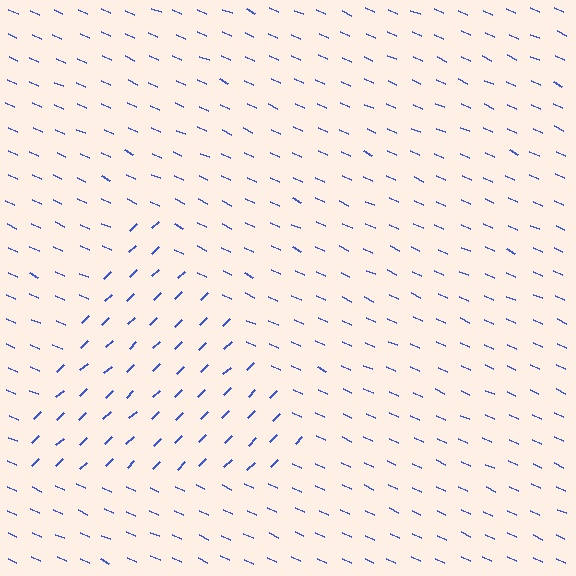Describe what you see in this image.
The image is filled with small blue line segments. A triangle region in the image has lines oriented differently from the surrounding lines, creating a visible texture boundary.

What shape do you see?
I see a triangle.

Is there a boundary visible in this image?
Yes, there is a texture boundary formed by a change in line orientation.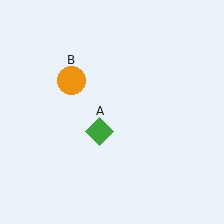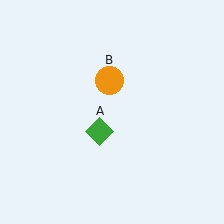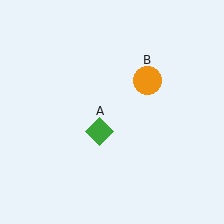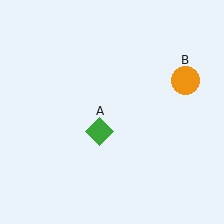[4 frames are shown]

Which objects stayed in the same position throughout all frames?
Green diamond (object A) remained stationary.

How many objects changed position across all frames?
1 object changed position: orange circle (object B).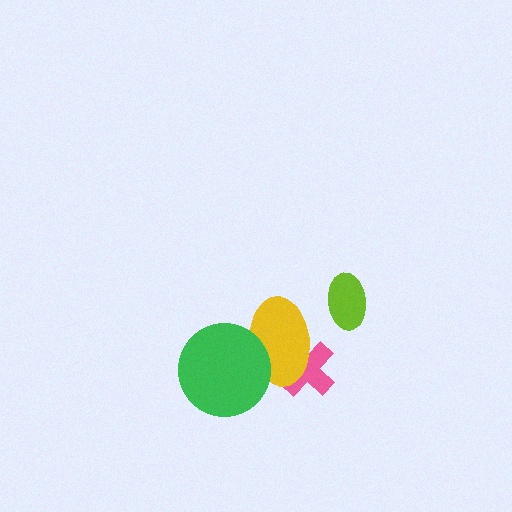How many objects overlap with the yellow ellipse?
2 objects overlap with the yellow ellipse.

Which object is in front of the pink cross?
The yellow ellipse is in front of the pink cross.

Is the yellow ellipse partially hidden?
Yes, it is partially covered by another shape.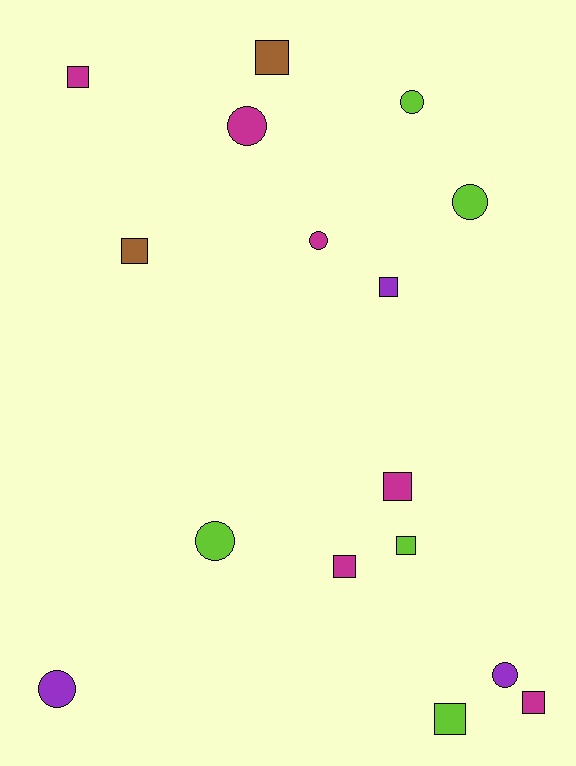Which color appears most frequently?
Magenta, with 6 objects.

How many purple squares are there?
There is 1 purple square.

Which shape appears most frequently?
Square, with 9 objects.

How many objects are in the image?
There are 16 objects.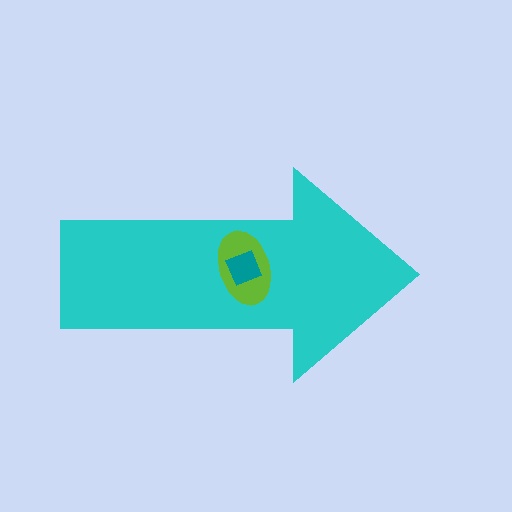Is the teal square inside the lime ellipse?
Yes.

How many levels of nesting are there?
3.